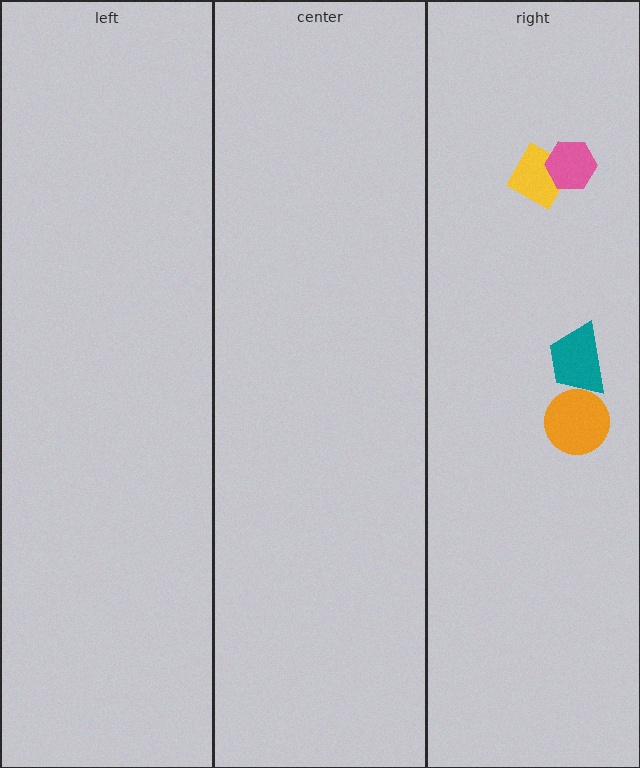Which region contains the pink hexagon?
The right region.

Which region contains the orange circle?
The right region.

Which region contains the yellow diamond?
The right region.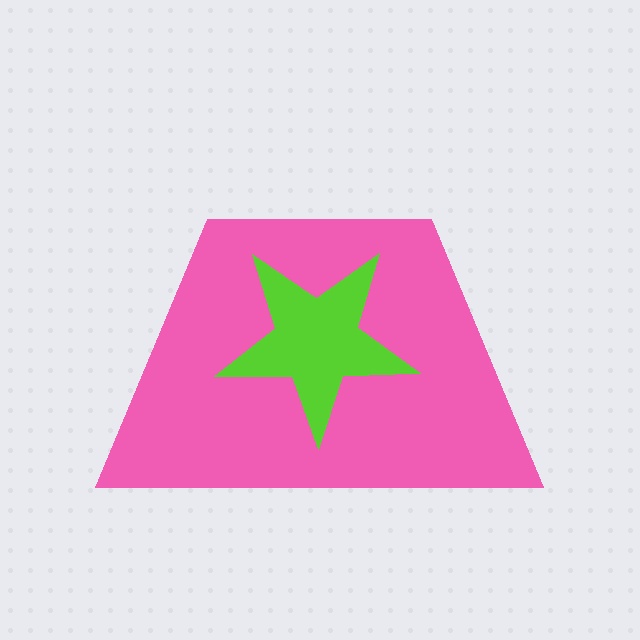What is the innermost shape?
The lime star.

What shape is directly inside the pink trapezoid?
The lime star.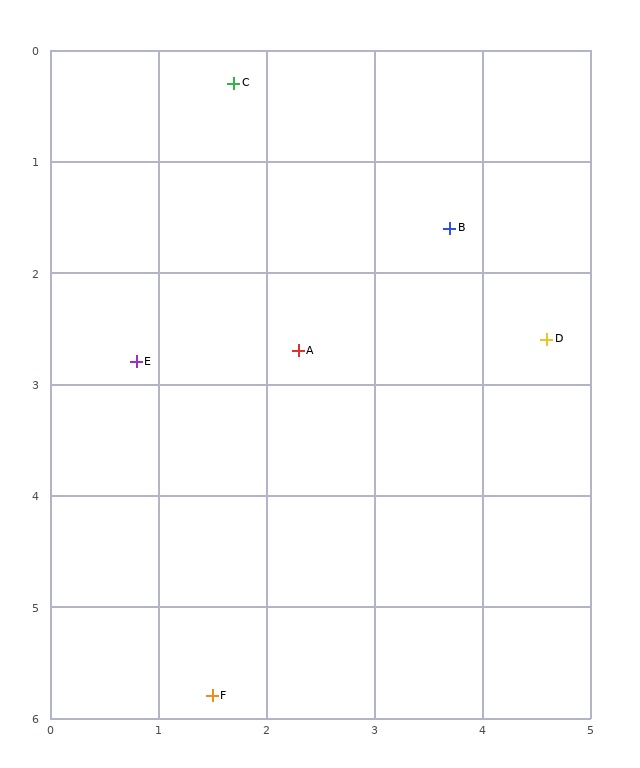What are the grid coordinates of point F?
Point F is at approximately (1.5, 5.8).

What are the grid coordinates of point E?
Point E is at approximately (0.8, 2.8).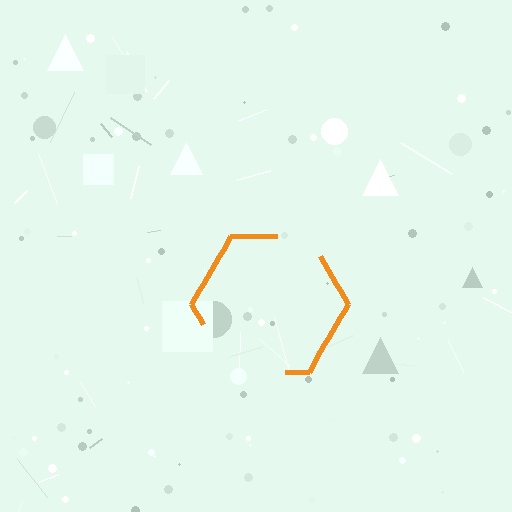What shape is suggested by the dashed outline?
The dashed outline suggests a hexagon.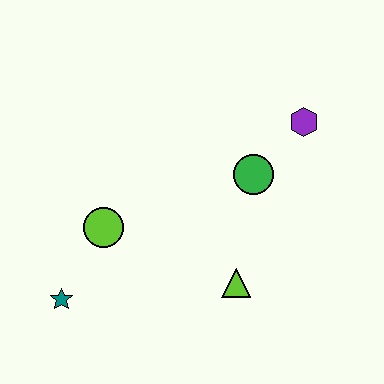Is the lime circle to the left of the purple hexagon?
Yes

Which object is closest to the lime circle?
The teal star is closest to the lime circle.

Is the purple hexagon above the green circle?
Yes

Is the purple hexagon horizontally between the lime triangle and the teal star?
No